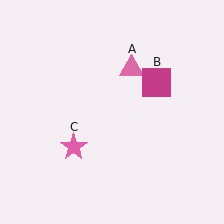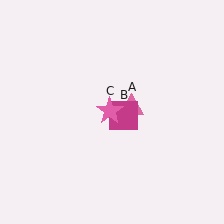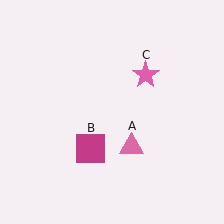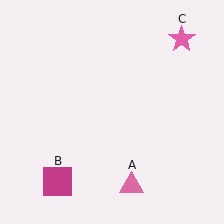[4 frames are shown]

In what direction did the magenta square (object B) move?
The magenta square (object B) moved down and to the left.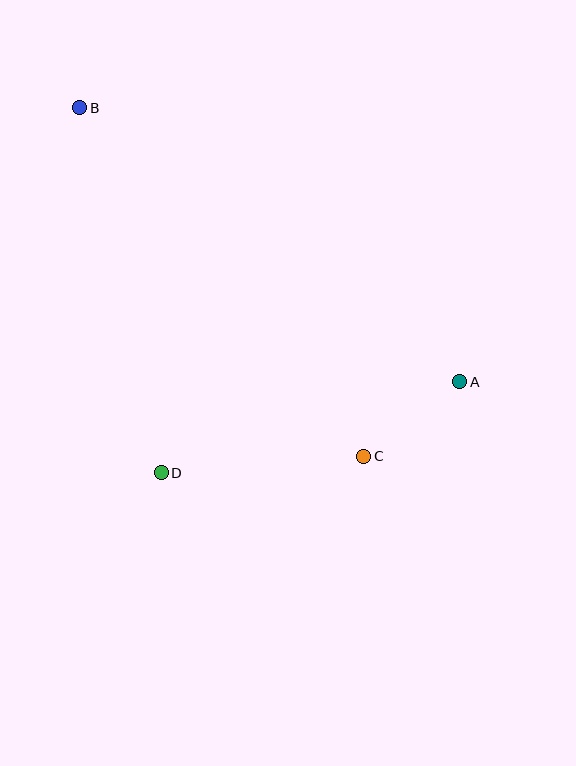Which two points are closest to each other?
Points A and C are closest to each other.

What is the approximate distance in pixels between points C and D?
The distance between C and D is approximately 203 pixels.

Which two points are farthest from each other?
Points A and B are farthest from each other.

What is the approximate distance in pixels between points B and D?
The distance between B and D is approximately 374 pixels.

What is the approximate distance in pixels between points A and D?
The distance between A and D is approximately 312 pixels.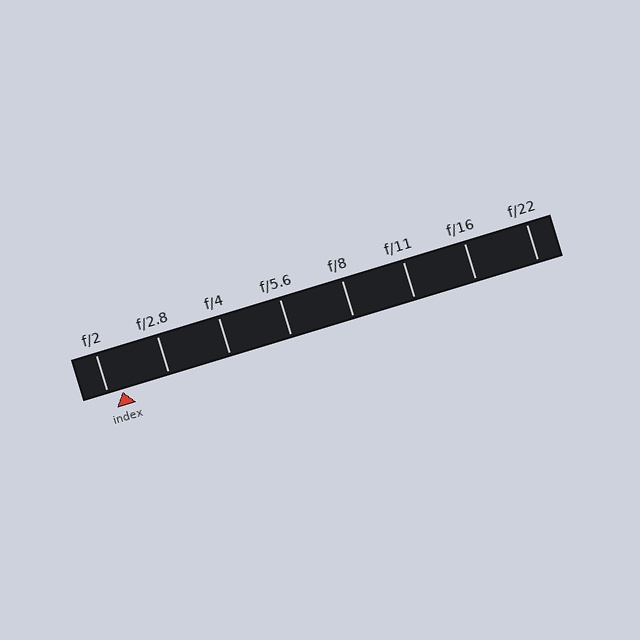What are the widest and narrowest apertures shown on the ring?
The widest aperture shown is f/2 and the narrowest is f/22.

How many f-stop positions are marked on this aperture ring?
There are 8 f-stop positions marked.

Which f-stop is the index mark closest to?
The index mark is closest to f/2.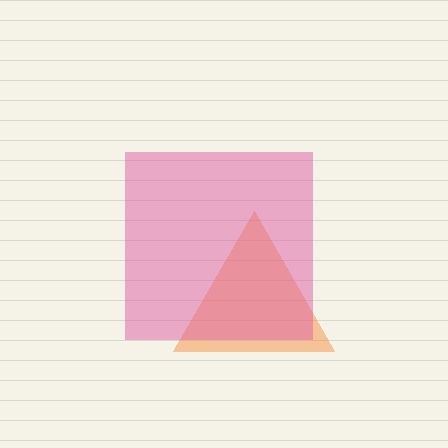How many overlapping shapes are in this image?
There are 2 overlapping shapes in the image.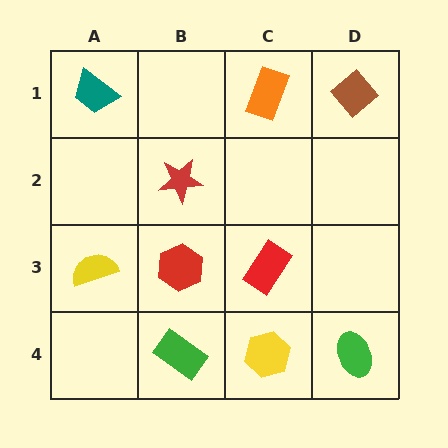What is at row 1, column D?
A brown diamond.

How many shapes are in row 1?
3 shapes.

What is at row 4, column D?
A green ellipse.